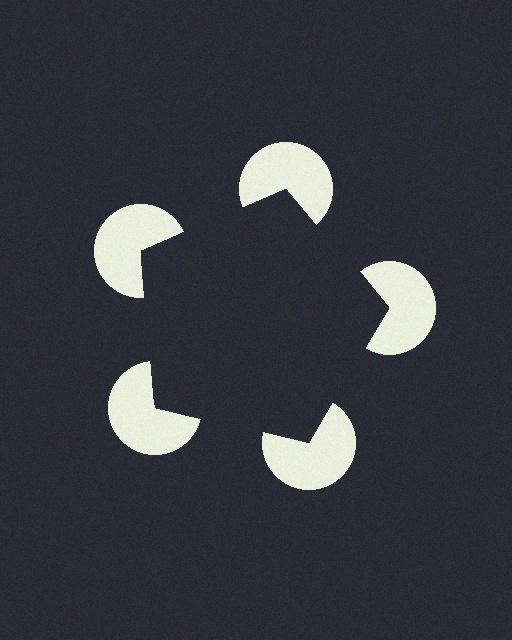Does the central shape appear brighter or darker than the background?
It typically appears slightly darker than the background, even though no actual brightness change is drawn.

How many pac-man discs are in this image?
There are 5 — one at each vertex of the illusory pentagon.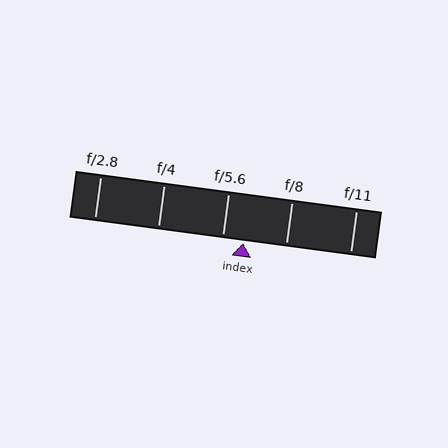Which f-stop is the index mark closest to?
The index mark is closest to f/5.6.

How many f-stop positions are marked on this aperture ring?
There are 5 f-stop positions marked.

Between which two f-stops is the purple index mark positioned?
The index mark is between f/5.6 and f/8.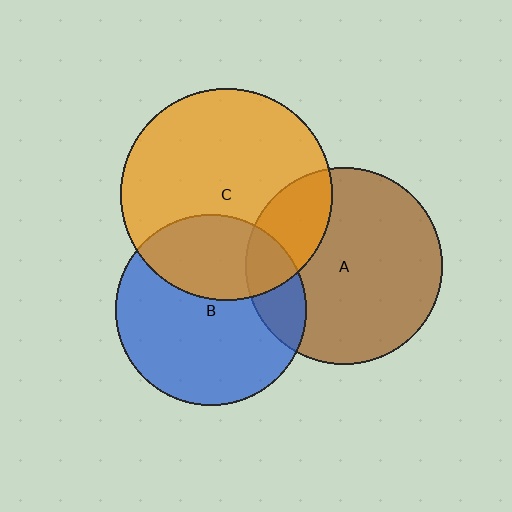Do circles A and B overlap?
Yes.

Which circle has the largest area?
Circle C (orange).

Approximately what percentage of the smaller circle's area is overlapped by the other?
Approximately 15%.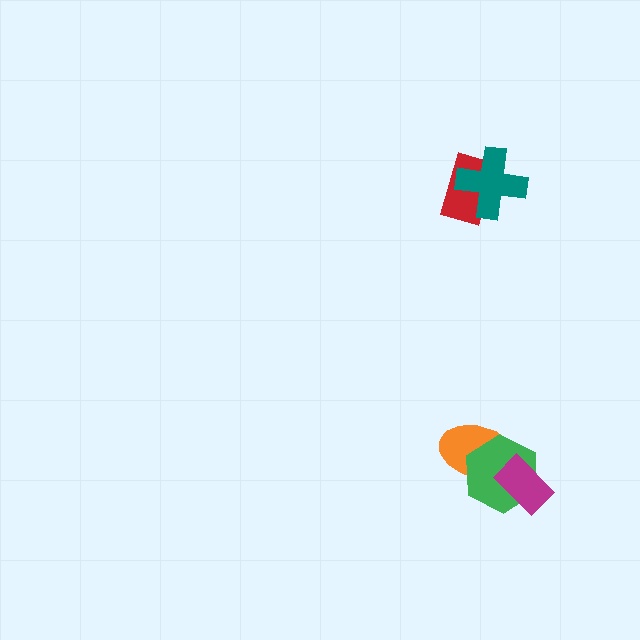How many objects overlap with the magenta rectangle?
2 objects overlap with the magenta rectangle.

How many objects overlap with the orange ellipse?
2 objects overlap with the orange ellipse.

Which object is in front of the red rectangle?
The teal cross is in front of the red rectangle.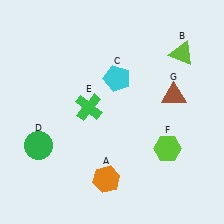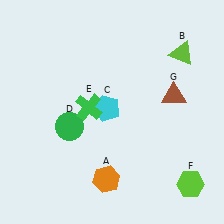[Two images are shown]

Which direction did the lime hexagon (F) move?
The lime hexagon (F) moved down.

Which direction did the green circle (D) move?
The green circle (D) moved right.